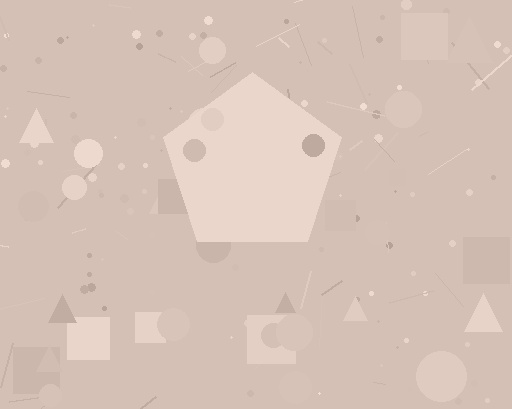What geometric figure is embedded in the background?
A pentagon is embedded in the background.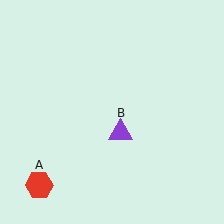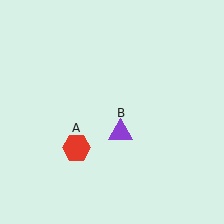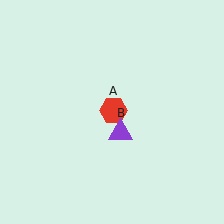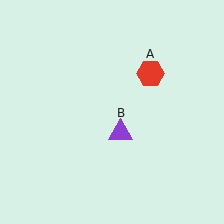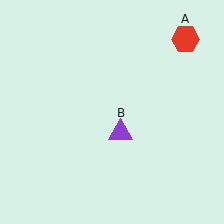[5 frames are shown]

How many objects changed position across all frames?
1 object changed position: red hexagon (object A).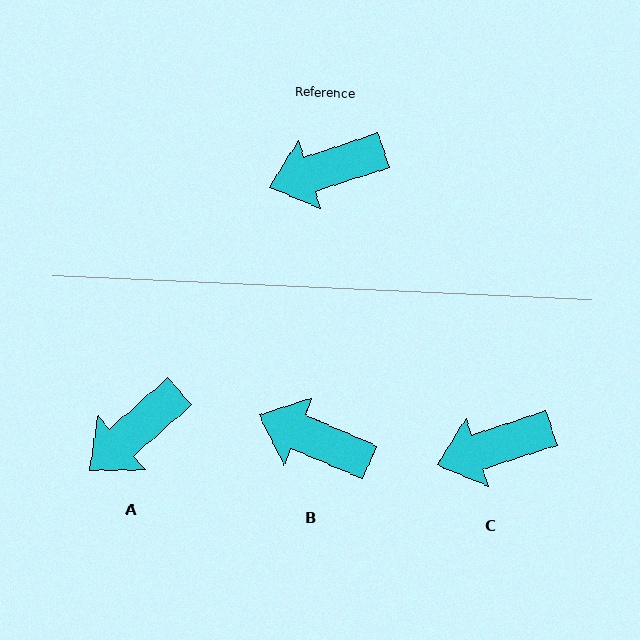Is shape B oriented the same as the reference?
No, it is off by about 41 degrees.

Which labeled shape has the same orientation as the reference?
C.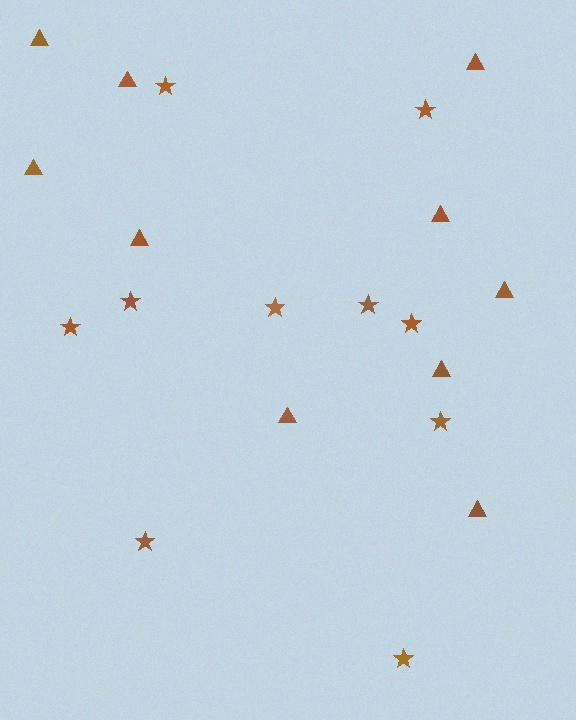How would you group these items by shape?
There are 2 groups: one group of triangles (10) and one group of stars (10).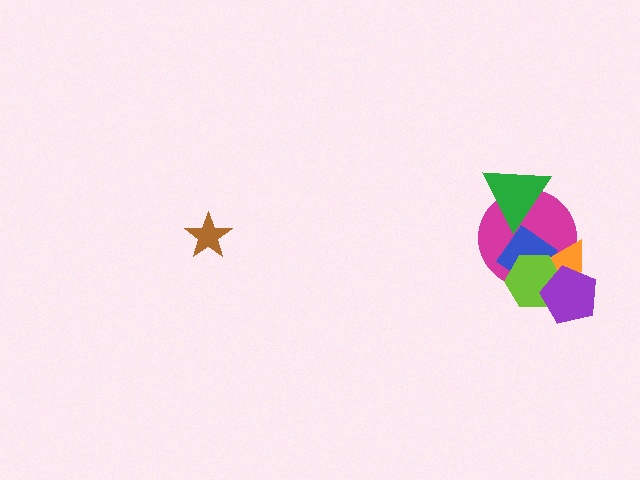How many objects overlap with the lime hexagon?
4 objects overlap with the lime hexagon.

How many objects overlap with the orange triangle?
4 objects overlap with the orange triangle.